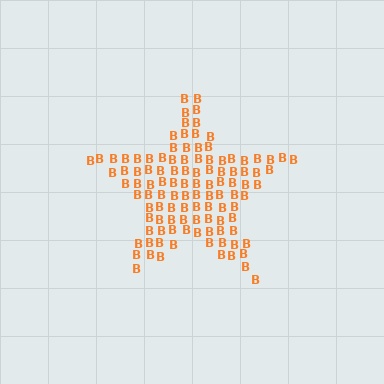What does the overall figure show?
The overall figure shows a star.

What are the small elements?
The small elements are letter B's.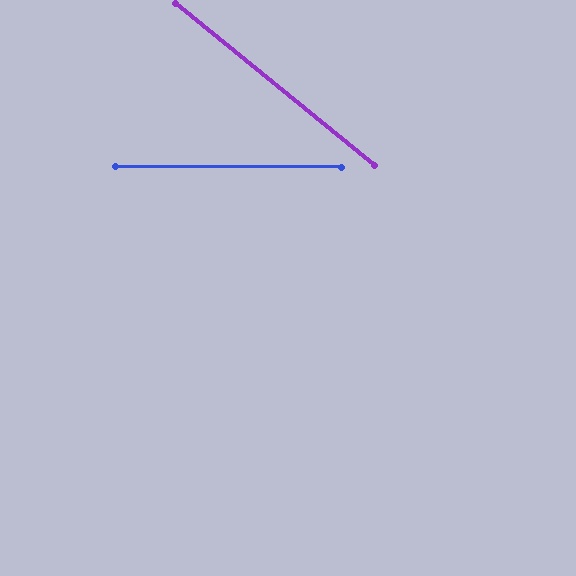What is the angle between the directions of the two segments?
Approximately 39 degrees.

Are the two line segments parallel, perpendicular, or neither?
Neither parallel nor perpendicular — they differ by about 39°.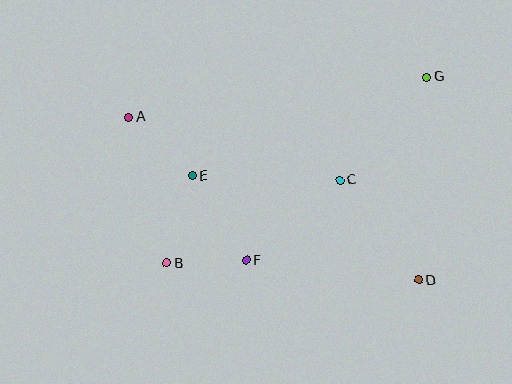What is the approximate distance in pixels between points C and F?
The distance between C and F is approximately 123 pixels.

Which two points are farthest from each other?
Points A and D are farthest from each other.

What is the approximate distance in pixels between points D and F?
The distance between D and F is approximately 173 pixels.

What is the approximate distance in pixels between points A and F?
The distance between A and F is approximately 185 pixels.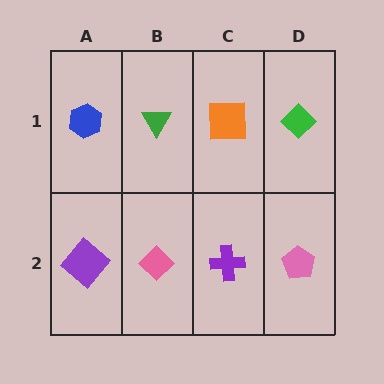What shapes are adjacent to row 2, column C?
An orange square (row 1, column C), a pink diamond (row 2, column B), a pink pentagon (row 2, column D).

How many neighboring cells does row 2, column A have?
2.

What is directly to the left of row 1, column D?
An orange square.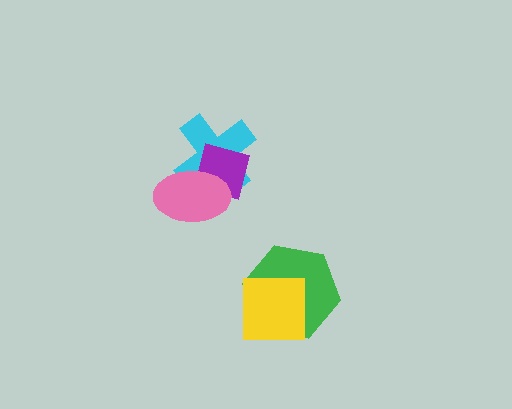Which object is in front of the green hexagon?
The yellow square is in front of the green hexagon.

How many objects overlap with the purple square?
2 objects overlap with the purple square.